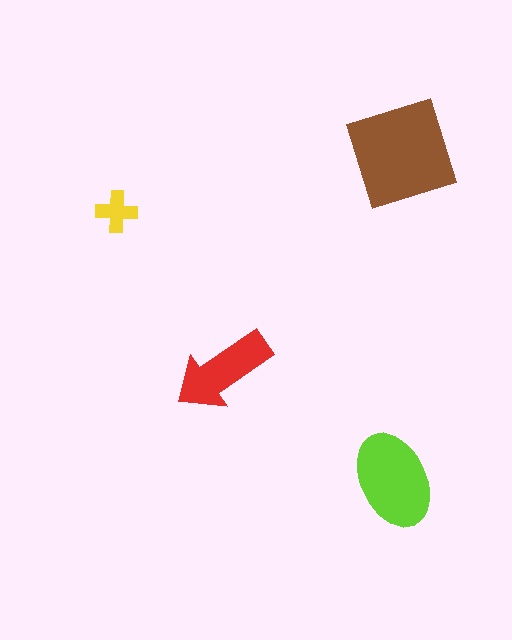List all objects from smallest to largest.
The yellow cross, the red arrow, the lime ellipse, the brown diamond.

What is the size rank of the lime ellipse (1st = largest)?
2nd.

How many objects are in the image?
There are 4 objects in the image.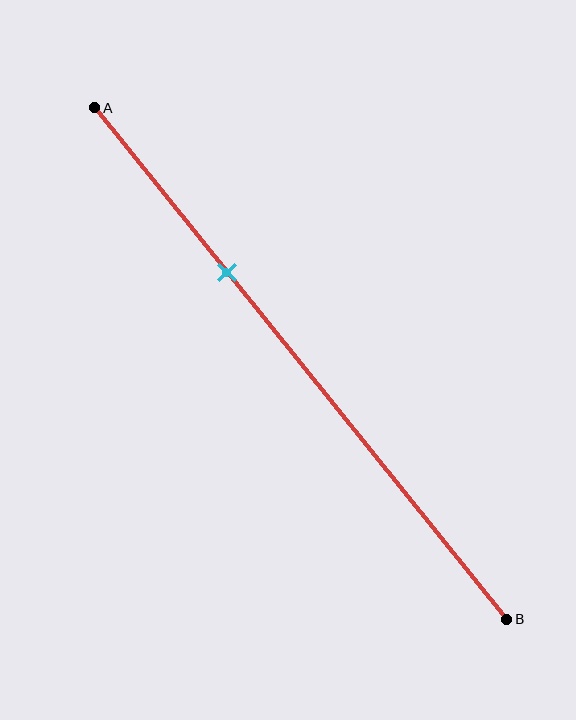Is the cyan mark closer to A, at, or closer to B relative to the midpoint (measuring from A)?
The cyan mark is closer to point A than the midpoint of segment AB.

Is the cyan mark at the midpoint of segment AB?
No, the mark is at about 30% from A, not at the 50% midpoint.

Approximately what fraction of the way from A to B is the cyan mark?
The cyan mark is approximately 30% of the way from A to B.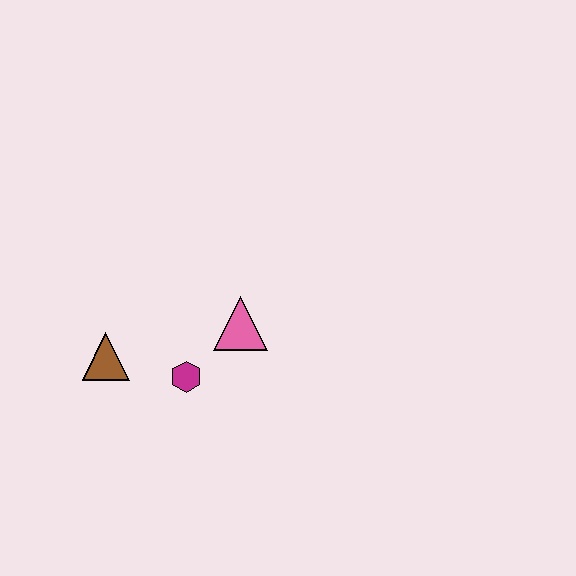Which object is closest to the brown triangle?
The magenta hexagon is closest to the brown triangle.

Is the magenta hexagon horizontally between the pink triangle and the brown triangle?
Yes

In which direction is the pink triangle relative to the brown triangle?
The pink triangle is to the right of the brown triangle.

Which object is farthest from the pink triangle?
The brown triangle is farthest from the pink triangle.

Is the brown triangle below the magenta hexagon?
No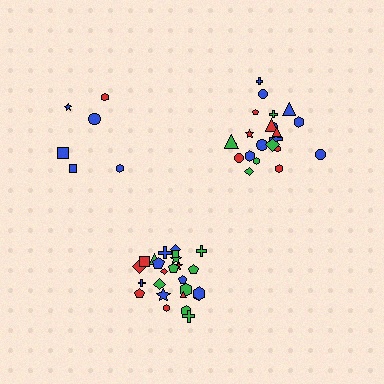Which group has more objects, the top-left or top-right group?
The top-right group.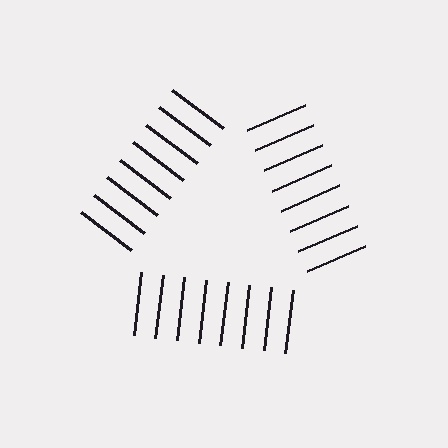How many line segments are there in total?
24 — 8 along each of the 3 edges.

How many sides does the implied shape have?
3 sides — the line-ends trace a triangle.